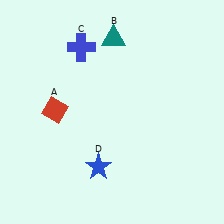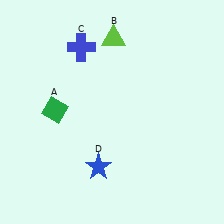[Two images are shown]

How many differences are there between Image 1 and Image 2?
There are 2 differences between the two images.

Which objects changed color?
A changed from red to green. B changed from teal to lime.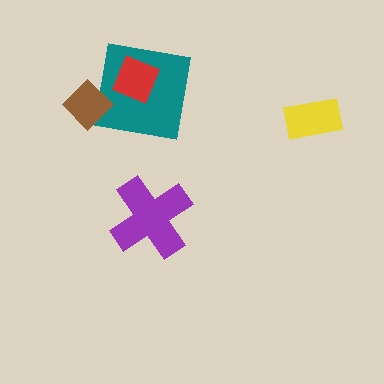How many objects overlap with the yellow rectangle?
0 objects overlap with the yellow rectangle.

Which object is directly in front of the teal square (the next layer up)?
The red diamond is directly in front of the teal square.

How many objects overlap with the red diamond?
1 object overlaps with the red diamond.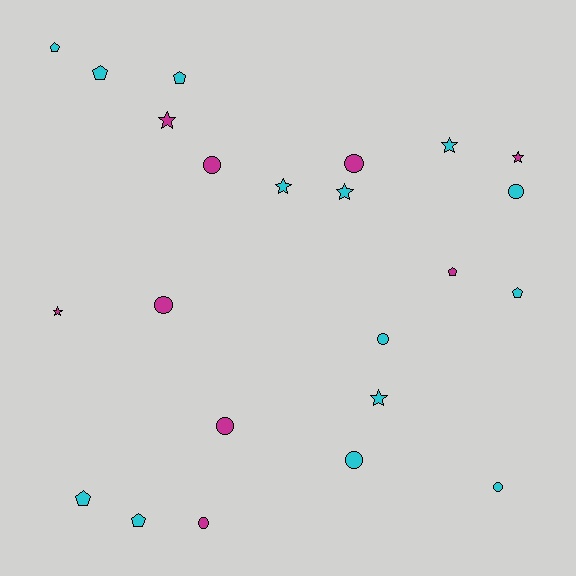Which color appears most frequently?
Cyan, with 14 objects.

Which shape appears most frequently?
Circle, with 9 objects.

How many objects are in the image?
There are 23 objects.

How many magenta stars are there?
There are 3 magenta stars.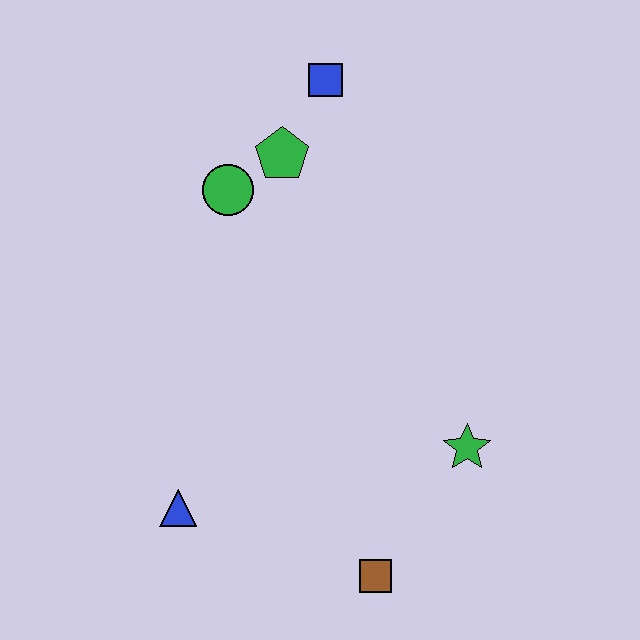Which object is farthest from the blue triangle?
The blue square is farthest from the blue triangle.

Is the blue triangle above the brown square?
Yes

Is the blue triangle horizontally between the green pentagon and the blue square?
No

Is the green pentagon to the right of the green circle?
Yes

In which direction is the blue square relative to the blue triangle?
The blue square is above the blue triangle.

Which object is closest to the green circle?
The green pentagon is closest to the green circle.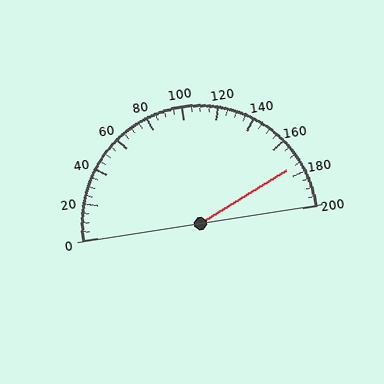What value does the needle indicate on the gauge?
The needle indicates approximately 175.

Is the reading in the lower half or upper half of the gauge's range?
The reading is in the upper half of the range (0 to 200).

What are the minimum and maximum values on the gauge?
The gauge ranges from 0 to 200.